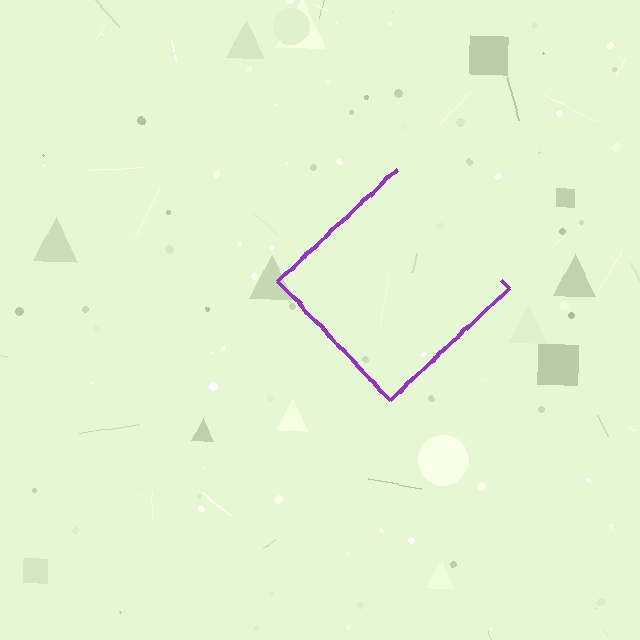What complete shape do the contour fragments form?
The contour fragments form a diamond.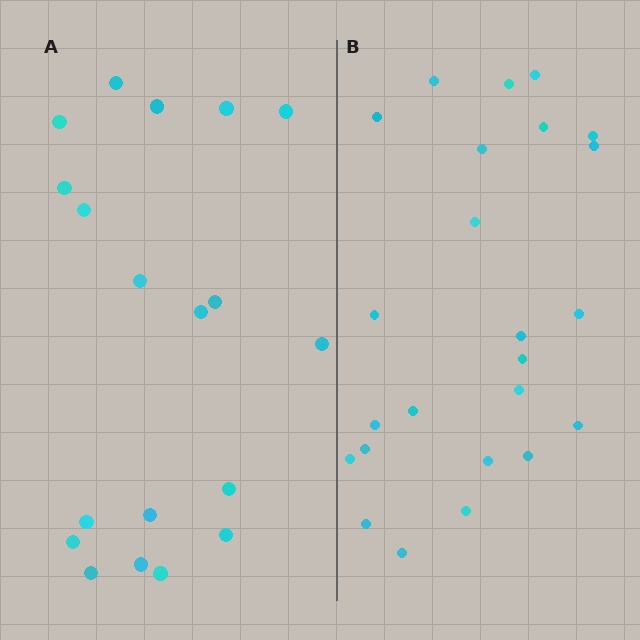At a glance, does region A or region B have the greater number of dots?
Region B (the right region) has more dots.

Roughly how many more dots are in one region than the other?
Region B has about 5 more dots than region A.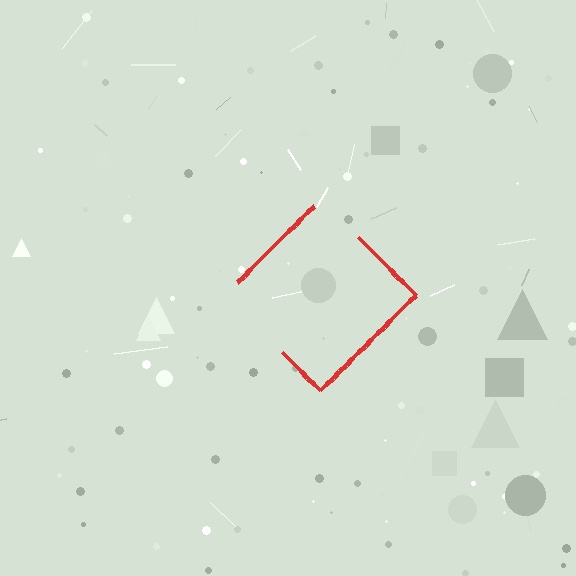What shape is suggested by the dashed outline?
The dashed outline suggests a diamond.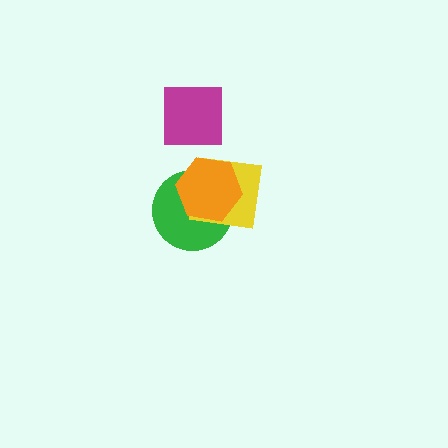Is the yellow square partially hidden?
Yes, it is partially covered by another shape.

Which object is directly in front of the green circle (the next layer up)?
The yellow square is directly in front of the green circle.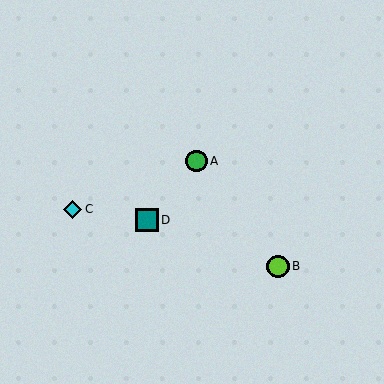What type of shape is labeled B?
Shape B is a lime circle.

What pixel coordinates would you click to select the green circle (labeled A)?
Click at (197, 161) to select the green circle A.